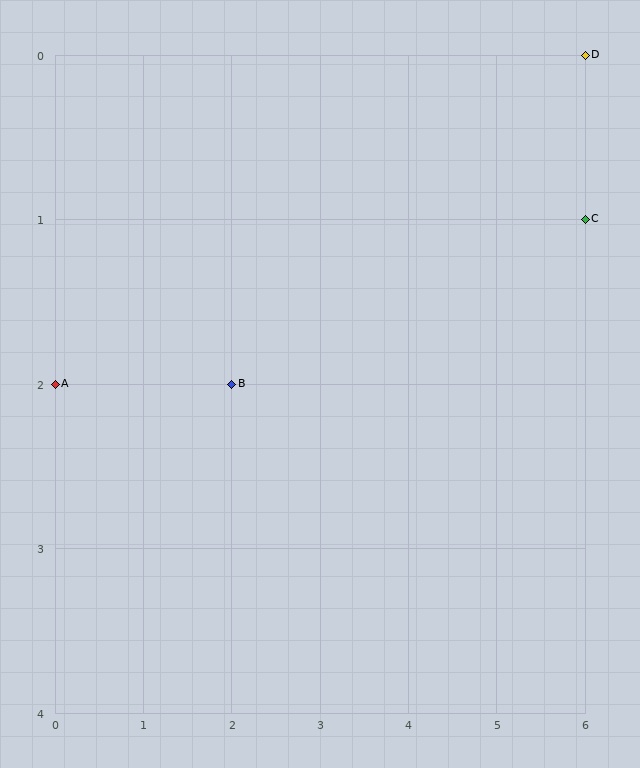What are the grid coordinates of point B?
Point B is at grid coordinates (2, 2).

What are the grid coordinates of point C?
Point C is at grid coordinates (6, 1).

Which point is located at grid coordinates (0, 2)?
Point A is at (0, 2).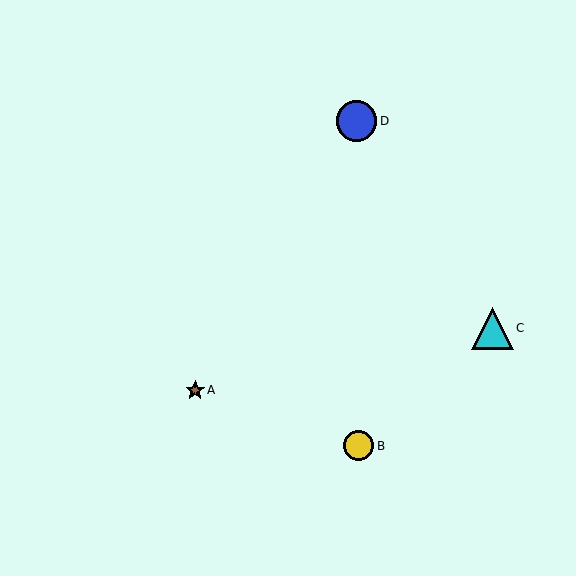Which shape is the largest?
The cyan triangle (labeled C) is the largest.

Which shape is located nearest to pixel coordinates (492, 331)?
The cyan triangle (labeled C) at (492, 328) is nearest to that location.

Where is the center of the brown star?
The center of the brown star is at (195, 390).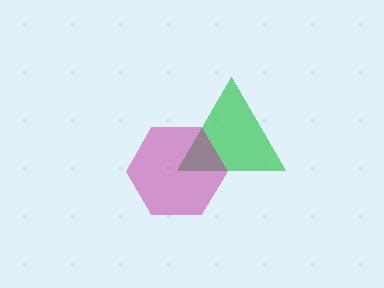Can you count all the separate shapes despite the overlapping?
Yes, there are 2 separate shapes.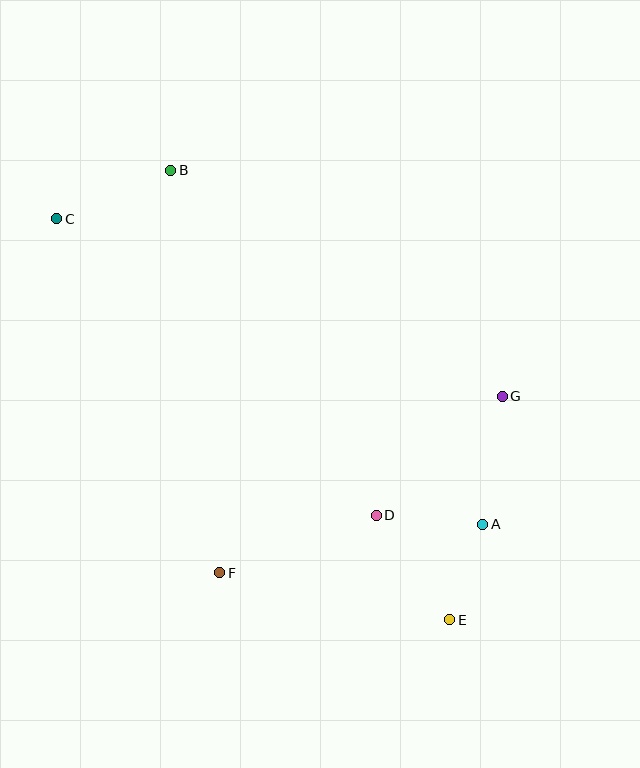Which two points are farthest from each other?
Points C and E are farthest from each other.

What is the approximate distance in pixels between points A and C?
The distance between A and C is approximately 524 pixels.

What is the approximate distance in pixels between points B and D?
The distance between B and D is approximately 401 pixels.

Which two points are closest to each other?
Points A and E are closest to each other.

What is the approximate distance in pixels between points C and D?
The distance between C and D is approximately 436 pixels.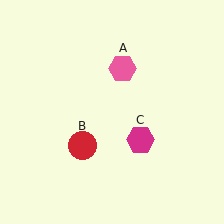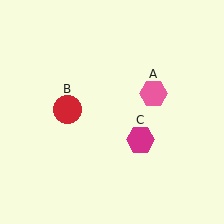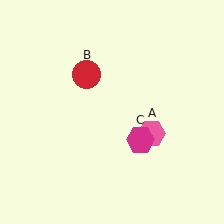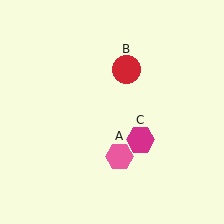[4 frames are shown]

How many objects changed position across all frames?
2 objects changed position: pink hexagon (object A), red circle (object B).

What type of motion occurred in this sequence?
The pink hexagon (object A), red circle (object B) rotated clockwise around the center of the scene.